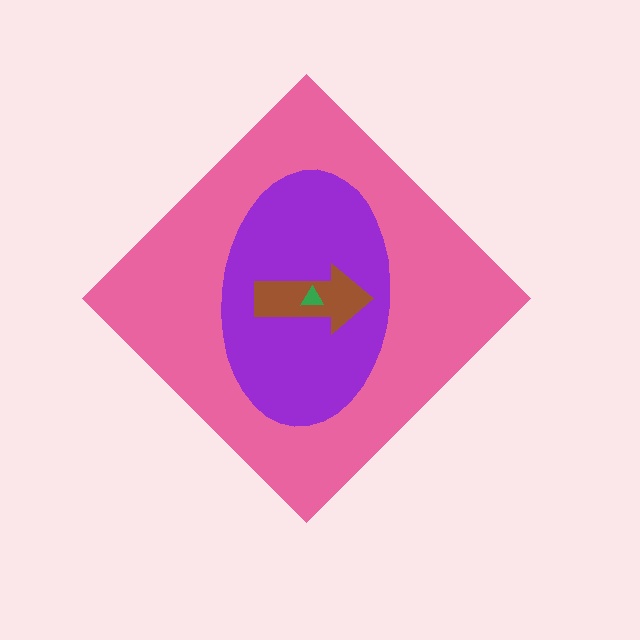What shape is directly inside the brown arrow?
The green triangle.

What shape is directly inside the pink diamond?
The purple ellipse.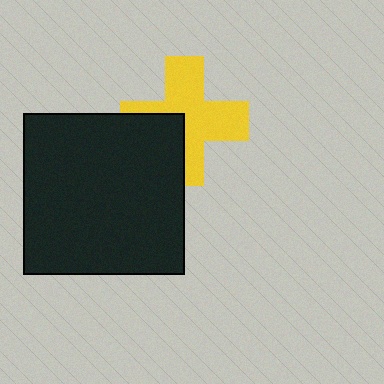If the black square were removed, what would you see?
You would see the complete yellow cross.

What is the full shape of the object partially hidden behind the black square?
The partially hidden object is a yellow cross.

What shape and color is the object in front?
The object in front is a black square.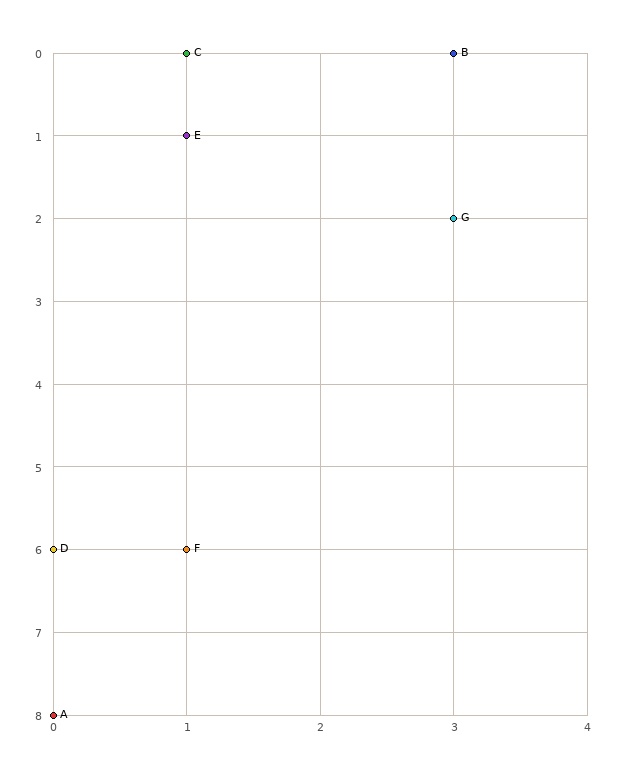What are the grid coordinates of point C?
Point C is at grid coordinates (1, 0).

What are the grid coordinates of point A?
Point A is at grid coordinates (0, 8).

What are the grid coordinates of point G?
Point G is at grid coordinates (3, 2).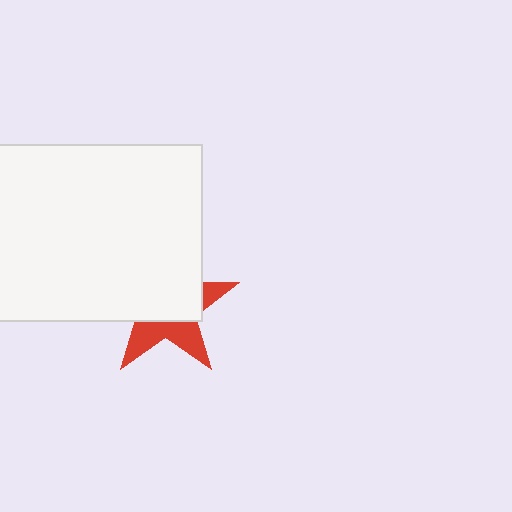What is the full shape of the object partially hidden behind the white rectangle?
The partially hidden object is a red star.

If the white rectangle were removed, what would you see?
You would see the complete red star.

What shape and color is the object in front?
The object in front is a white rectangle.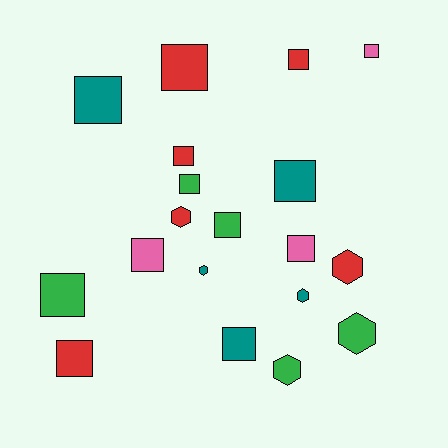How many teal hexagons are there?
There are 2 teal hexagons.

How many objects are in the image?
There are 19 objects.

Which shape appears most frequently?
Square, with 13 objects.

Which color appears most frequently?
Red, with 6 objects.